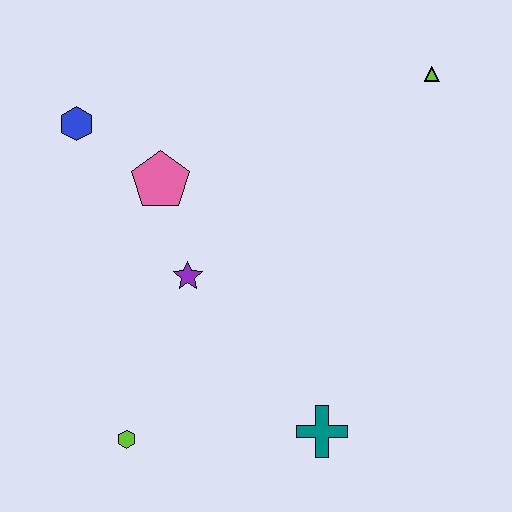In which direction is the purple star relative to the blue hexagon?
The purple star is below the blue hexagon.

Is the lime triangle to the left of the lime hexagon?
No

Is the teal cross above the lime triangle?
No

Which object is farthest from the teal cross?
The blue hexagon is farthest from the teal cross.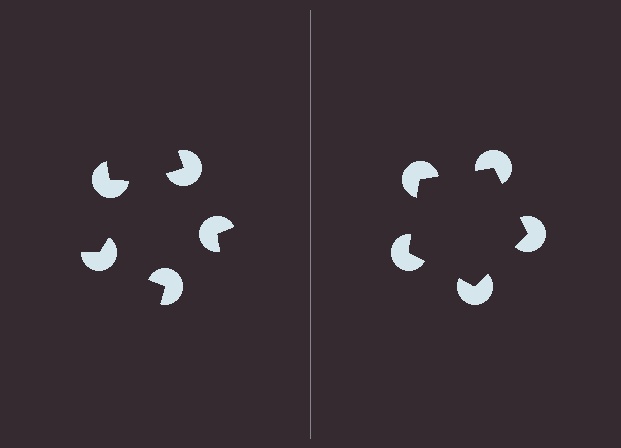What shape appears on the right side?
An illusory pentagon.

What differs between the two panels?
The pac-man discs are positioned identically on both sides; only the wedge orientations differ. On the right they align to a pentagon; on the left they are misaligned.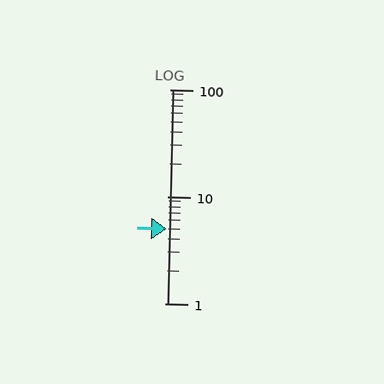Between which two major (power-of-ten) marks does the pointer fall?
The pointer is between 1 and 10.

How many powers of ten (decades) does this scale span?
The scale spans 2 decades, from 1 to 100.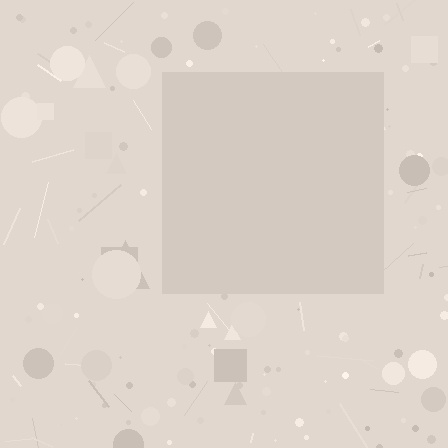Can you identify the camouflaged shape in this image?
The camouflaged shape is a square.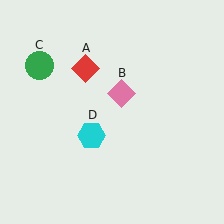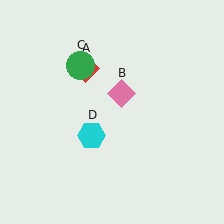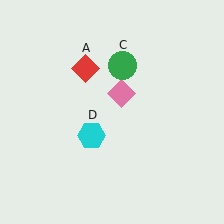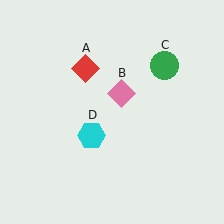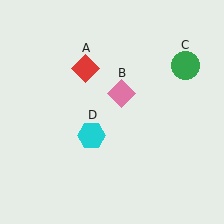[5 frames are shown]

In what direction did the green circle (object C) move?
The green circle (object C) moved right.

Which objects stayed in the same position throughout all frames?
Red diamond (object A) and pink diamond (object B) and cyan hexagon (object D) remained stationary.